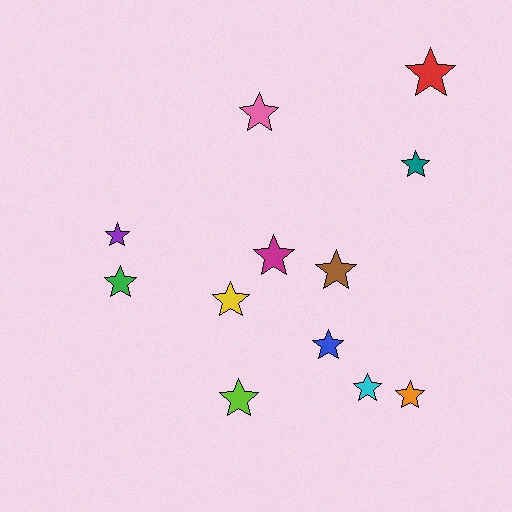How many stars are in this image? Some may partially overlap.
There are 12 stars.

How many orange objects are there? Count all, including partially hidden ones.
There is 1 orange object.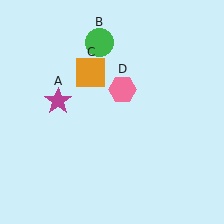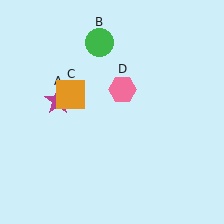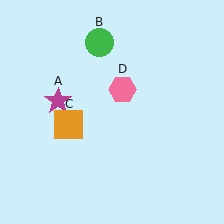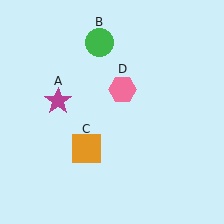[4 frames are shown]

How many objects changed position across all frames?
1 object changed position: orange square (object C).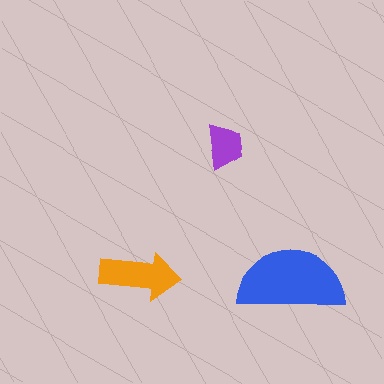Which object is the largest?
The blue semicircle.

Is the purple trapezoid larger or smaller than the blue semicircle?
Smaller.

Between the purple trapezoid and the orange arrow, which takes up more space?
The orange arrow.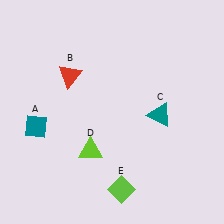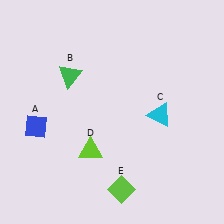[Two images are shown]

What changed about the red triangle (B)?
In Image 1, B is red. In Image 2, it changed to green.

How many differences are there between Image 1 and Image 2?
There are 3 differences between the two images.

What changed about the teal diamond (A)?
In Image 1, A is teal. In Image 2, it changed to blue.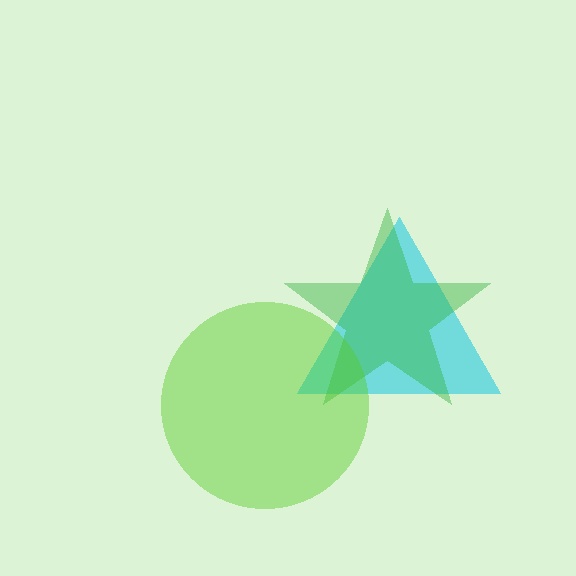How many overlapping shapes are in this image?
There are 3 overlapping shapes in the image.